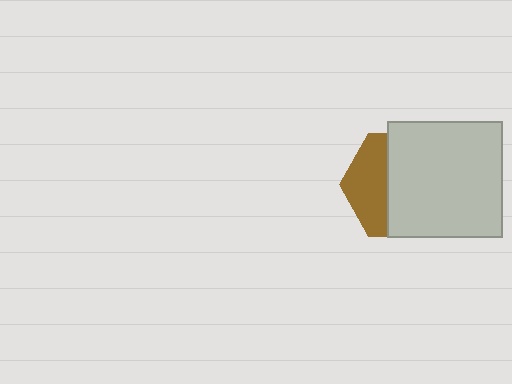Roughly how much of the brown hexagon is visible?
A small part of it is visible (roughly 38%).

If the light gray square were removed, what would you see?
You would see the complete brown hexagon.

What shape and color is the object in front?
The object in front is a light gray square.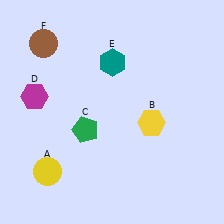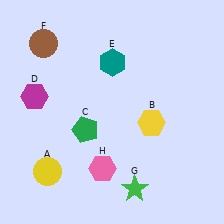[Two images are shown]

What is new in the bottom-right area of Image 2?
A green star (G) was added in the bottom-right area of Image 2.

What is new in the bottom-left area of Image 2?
A pink hexagon (H) was added in the bottom-left area of Image 2.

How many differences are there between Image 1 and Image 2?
There are 2 differences between the two images.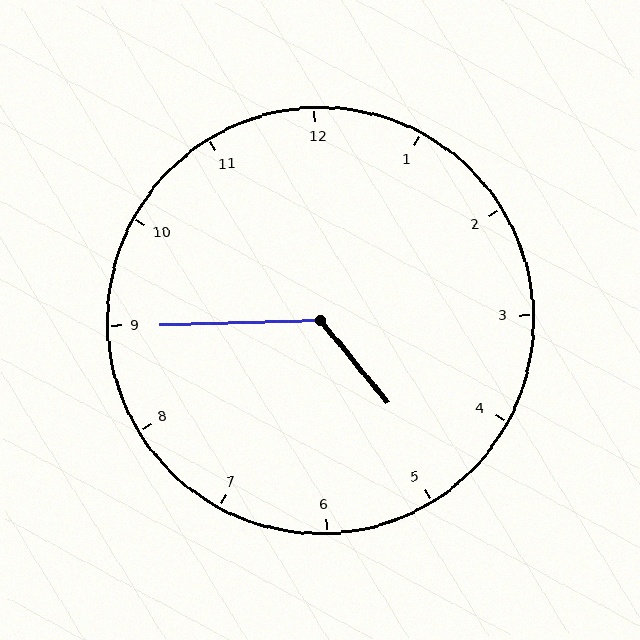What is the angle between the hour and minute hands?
Approximately 128 degrees.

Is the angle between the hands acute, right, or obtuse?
It is obtuse.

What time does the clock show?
4:45.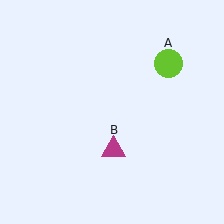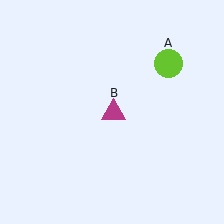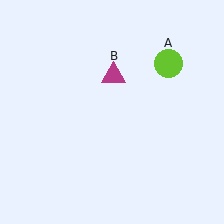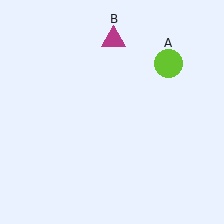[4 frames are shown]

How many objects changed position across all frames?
1 object changed position: magenta triangle (object B).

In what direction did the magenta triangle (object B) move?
The magenta triangle (object B) moved up.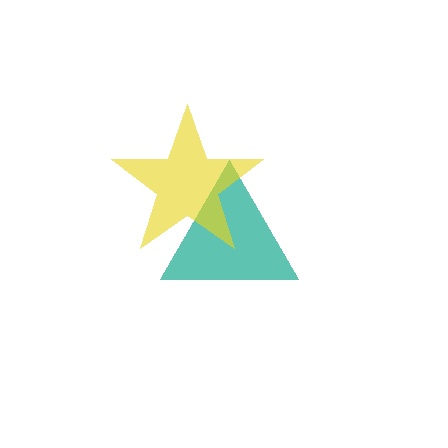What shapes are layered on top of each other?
The layered shapes are: a teal triangle, a yellow star.